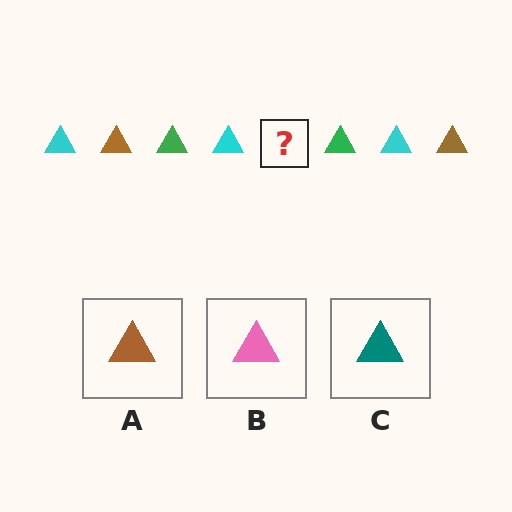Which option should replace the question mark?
Option A.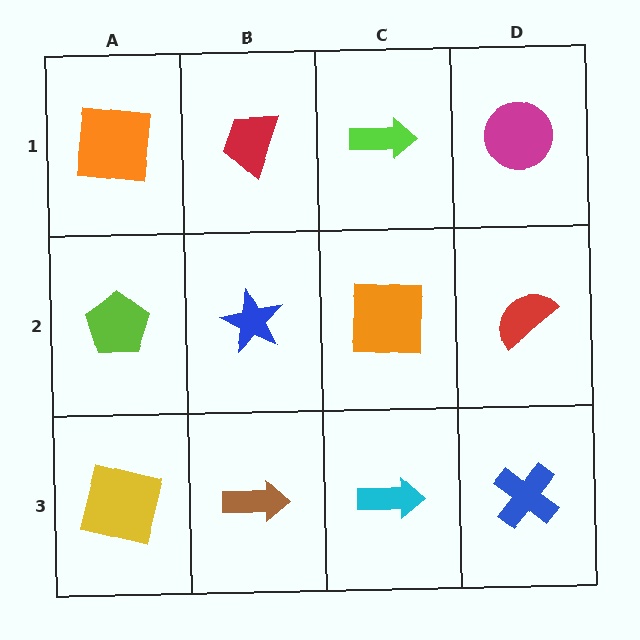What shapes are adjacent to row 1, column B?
A blue star (row 2, column B), an orange square (row 1, column A), a lime arrow (row 1, column C).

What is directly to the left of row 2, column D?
An orange square.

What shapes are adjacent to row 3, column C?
An orange square (row 2, column C), a brown arrow (row 3, column B), a blue cross (row 3, column D).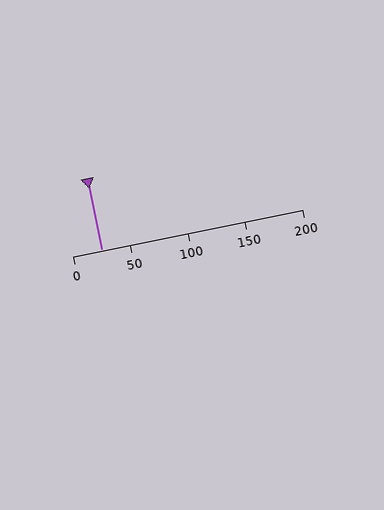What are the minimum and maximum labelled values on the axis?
The axis runs from 0 to 200.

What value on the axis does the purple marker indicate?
The marker indicates approximately 25.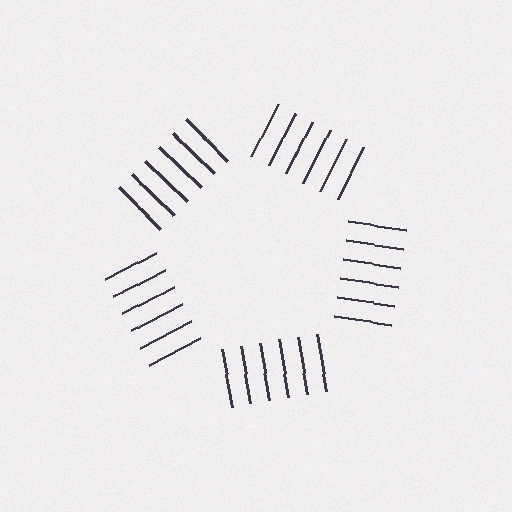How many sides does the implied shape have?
5 sides — the line-ends trace a pentagon.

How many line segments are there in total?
30 — 6 along each of the 5 edges.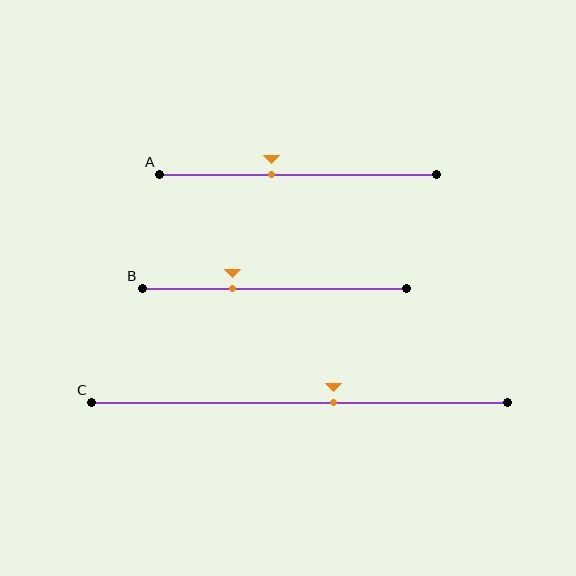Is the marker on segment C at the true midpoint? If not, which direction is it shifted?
No, the marker on segment C is shifted to the right by about 8% of the segment length.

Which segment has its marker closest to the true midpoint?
Segment C has its marker closest to the true midpoint.